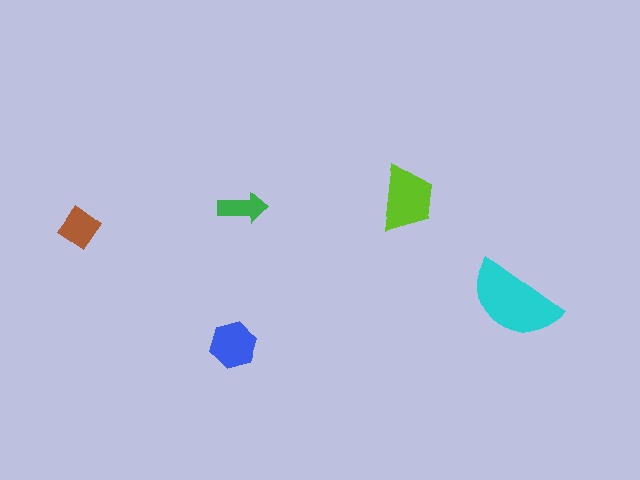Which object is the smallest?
The green arrow.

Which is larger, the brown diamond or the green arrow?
The brown diamond.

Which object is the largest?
The cyan semicircle.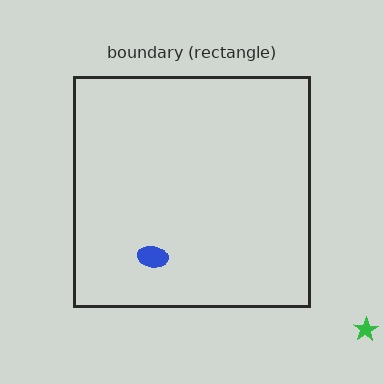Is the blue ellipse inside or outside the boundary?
Inside.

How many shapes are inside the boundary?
1 inside, 1 outside.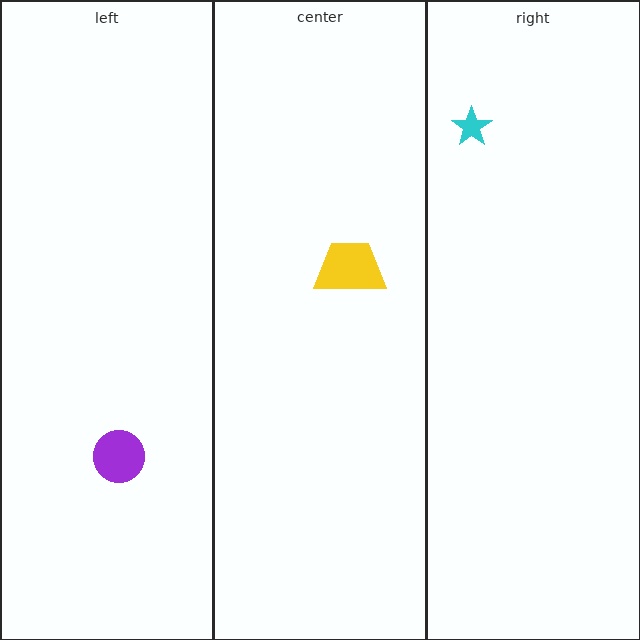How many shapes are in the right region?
1.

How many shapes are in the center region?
1.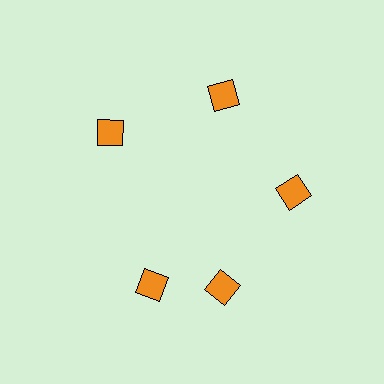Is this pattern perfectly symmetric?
No. The 5 orange diamonds are arranged in a ring, but one element near the 8 o'clock position is rotated out of alignment along the ring, breaking the 5-fold rotational symmetry.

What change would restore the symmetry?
The symmetry would be restored by rotating it back into even spacing with its neighbors so that all 5 diamonds sit at equal angles and equal distance from the center.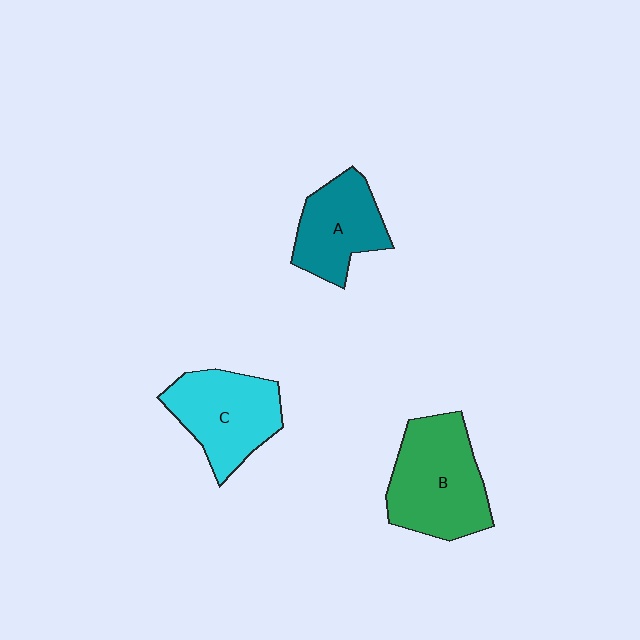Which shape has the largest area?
Shape B (green).